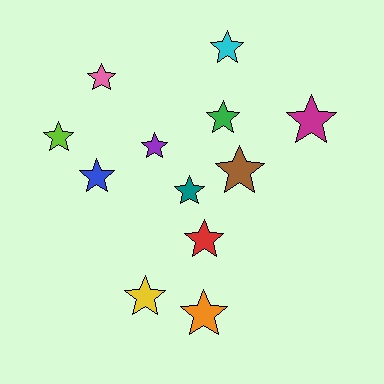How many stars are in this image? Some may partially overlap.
There are 12 stars.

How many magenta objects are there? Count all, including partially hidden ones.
There is 1 magenta object.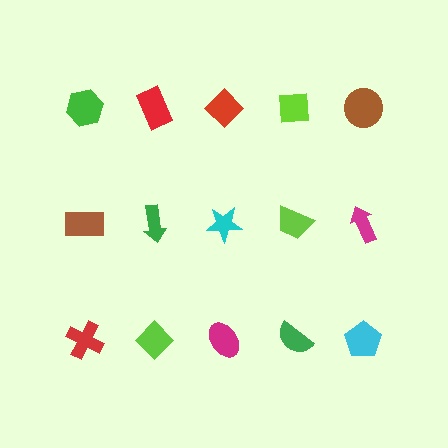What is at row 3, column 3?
A magenta ellipse.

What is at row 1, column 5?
A brown circle.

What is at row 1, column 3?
A red diamond.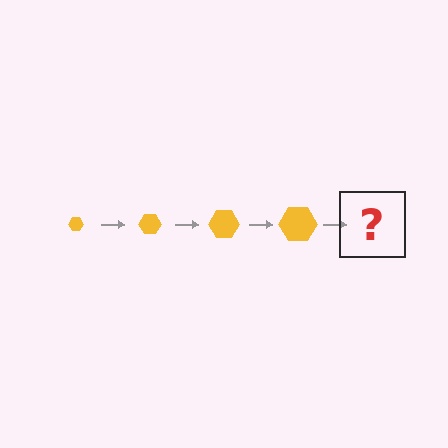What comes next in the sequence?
The next element should be a yellow hexagon, larger than the previous one.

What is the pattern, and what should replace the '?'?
The pattern is that the hexagon gets progressively larger each step. The '?' should be a yellow hexagon, larger than the previous one.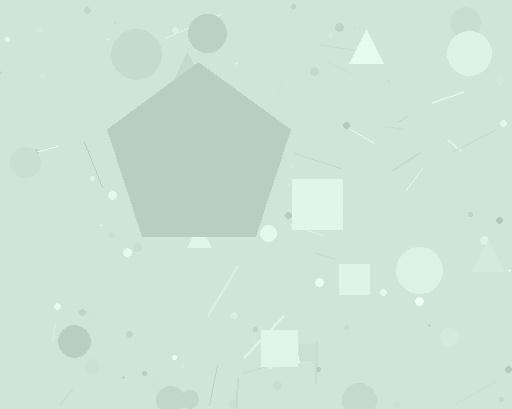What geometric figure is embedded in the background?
A pentagon is embedded in the background.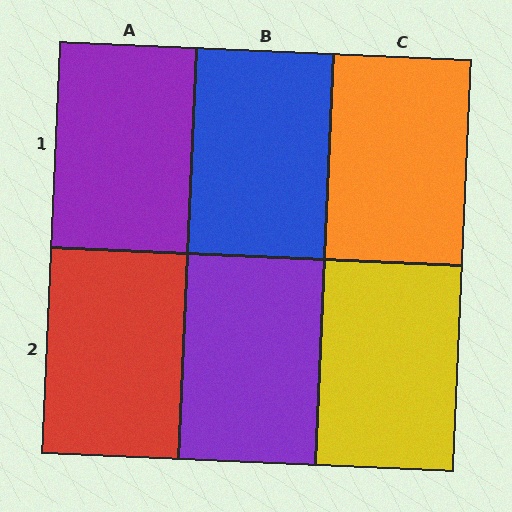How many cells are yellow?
1 cell is yellow.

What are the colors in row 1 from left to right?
Purple, blue, orange.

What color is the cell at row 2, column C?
Yellow.